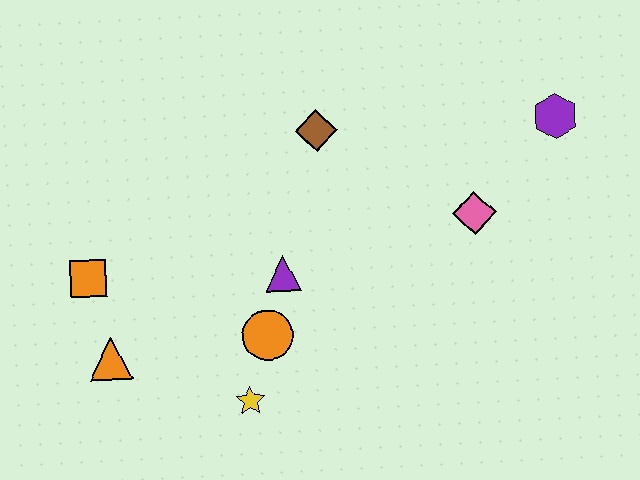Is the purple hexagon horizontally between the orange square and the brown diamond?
No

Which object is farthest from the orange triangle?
The purple hexagon is farthest from the orange triangle.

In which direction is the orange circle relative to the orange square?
The orange circle is to the right of the orange square.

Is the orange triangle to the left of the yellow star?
Yes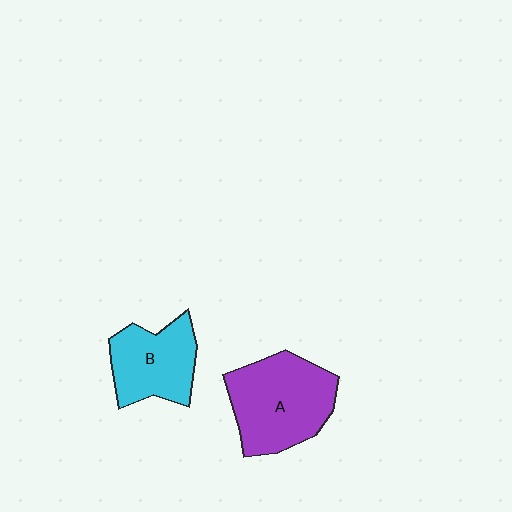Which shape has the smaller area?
Shape B (cyan).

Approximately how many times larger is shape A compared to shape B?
Approximately 1.4 times.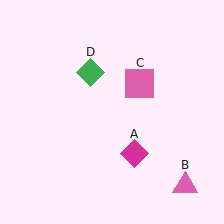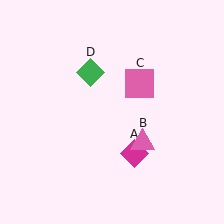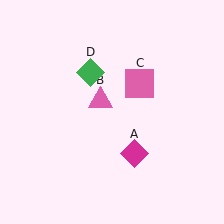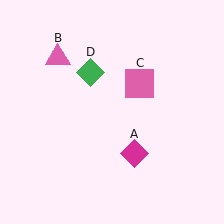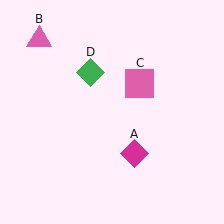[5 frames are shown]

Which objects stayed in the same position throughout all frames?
Magenta diamond (object A) and pink square (object C) and green diamond (object D) remained stationary.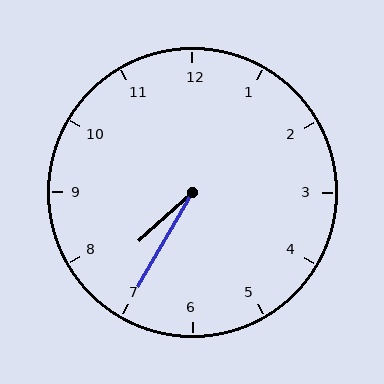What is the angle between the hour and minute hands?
Approximately 18 degrees.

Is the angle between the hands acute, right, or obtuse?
It is acute.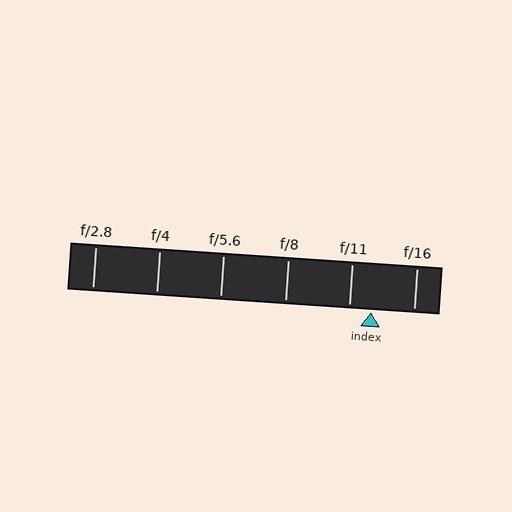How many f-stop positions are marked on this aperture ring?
There are 6 f-stop positions marked.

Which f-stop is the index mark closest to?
The index mark is closest to f/11.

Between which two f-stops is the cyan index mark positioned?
The index mark is between f/11 and f/16.